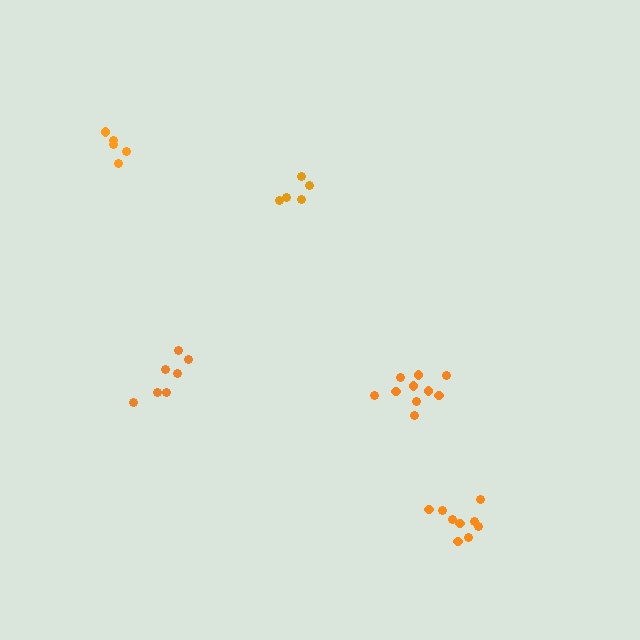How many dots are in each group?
Group 1: 5 dots, Group 2: 7 dots, Group 3: 10 dots, Group 4: 9 dots, Group 5: 5 dots (36 total).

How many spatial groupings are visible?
There are 5 spatial groupings.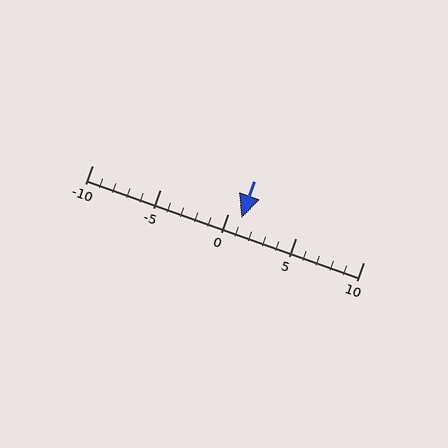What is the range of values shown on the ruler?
The ruler shows values from -10 to 10.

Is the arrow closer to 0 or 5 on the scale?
The arrow is closer to 0.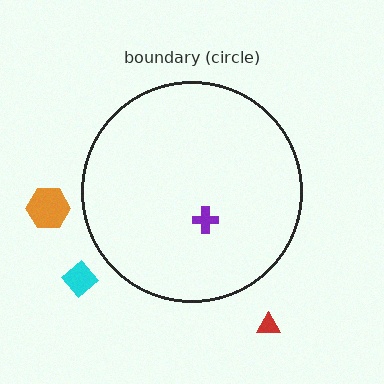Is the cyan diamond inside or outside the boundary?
Outside.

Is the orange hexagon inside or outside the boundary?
Outside.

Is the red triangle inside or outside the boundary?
Outside.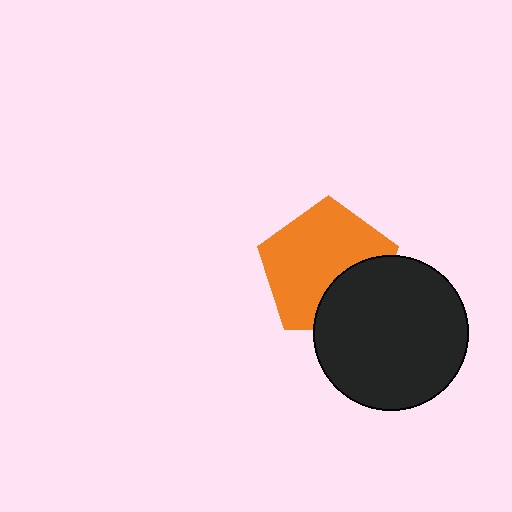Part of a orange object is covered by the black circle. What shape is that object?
It is a pentagon.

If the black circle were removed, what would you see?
You would see the complete orange pentagon.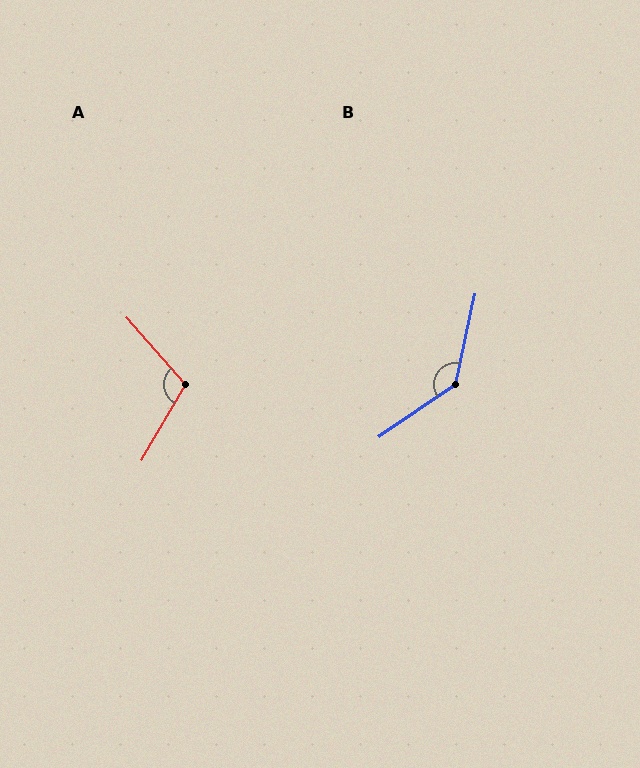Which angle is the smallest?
A, at approximately 108 degrees.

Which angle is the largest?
B, at approximately 137 degrees.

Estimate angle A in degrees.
Approximately 108 degrees.